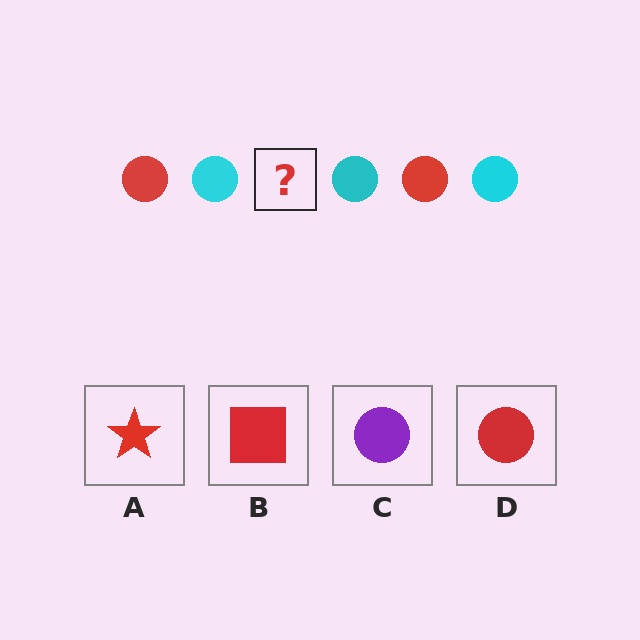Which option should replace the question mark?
Option D.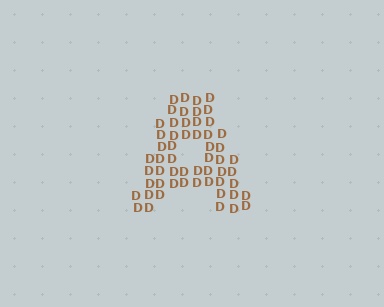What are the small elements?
The small elements are letter D's.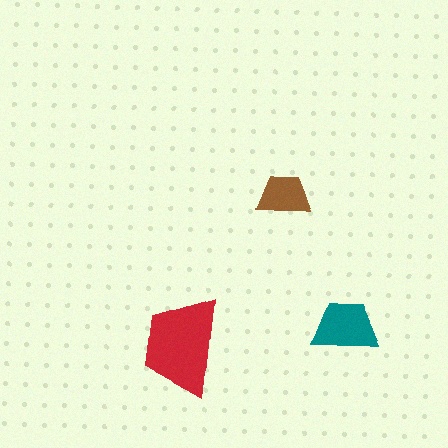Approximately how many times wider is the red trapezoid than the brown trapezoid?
About 2 times wider.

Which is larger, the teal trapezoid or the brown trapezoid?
The teal one.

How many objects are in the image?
There are 3 objects in the image.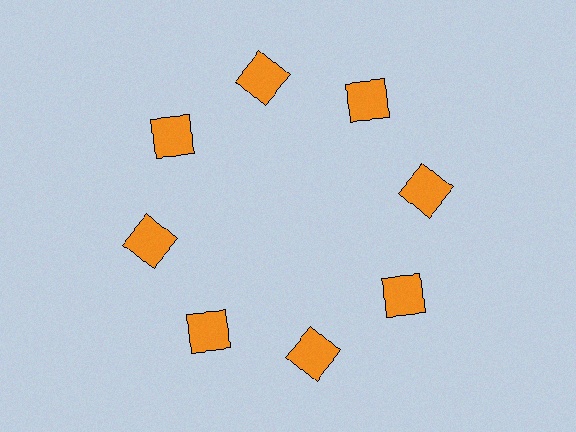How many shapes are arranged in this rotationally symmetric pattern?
There are 8 shapes, arranged in 8 groups of 1.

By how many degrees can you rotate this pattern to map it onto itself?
The pattern maps onto itself every 45 degrees of rotation.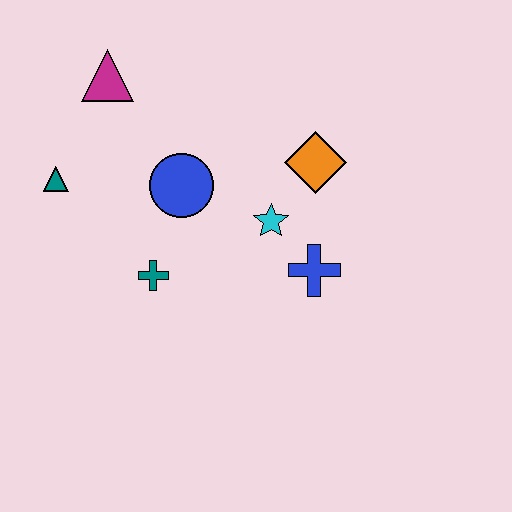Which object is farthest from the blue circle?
The blue cross is farthest from the blue circle.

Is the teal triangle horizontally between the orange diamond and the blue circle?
No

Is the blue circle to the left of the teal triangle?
No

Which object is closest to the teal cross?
The blue circle is closest to the teal cross.